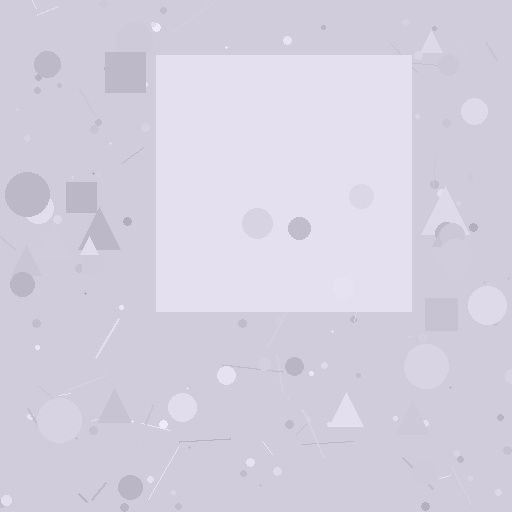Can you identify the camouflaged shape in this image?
The camouflaged shape is a square.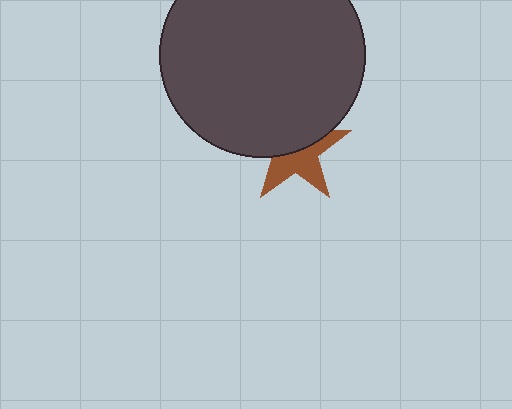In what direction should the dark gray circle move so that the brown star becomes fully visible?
The dark gray circle should move up. That is the shortest direction to clear the overlap and leave the brown star fully visible.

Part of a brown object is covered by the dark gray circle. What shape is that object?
It is a star.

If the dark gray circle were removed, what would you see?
You would see the complete brown star.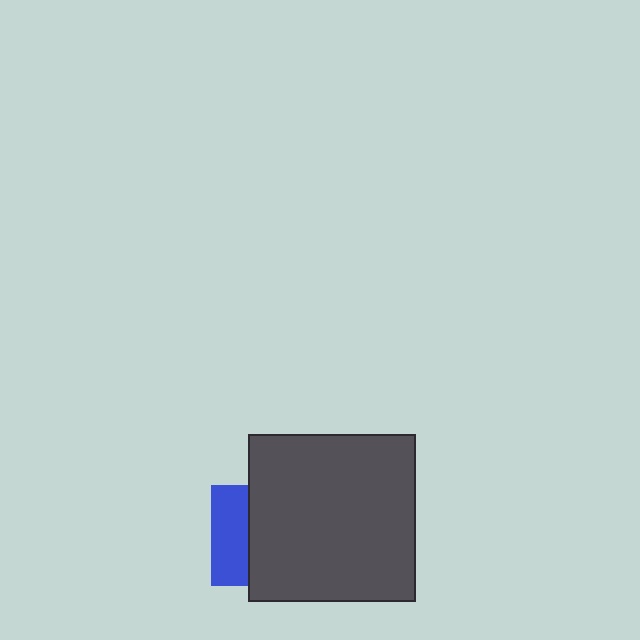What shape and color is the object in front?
The object in front is a dark gray square.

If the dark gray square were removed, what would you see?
You would see the complete blue square.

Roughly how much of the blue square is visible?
A small part of it is visible (roughly 36%).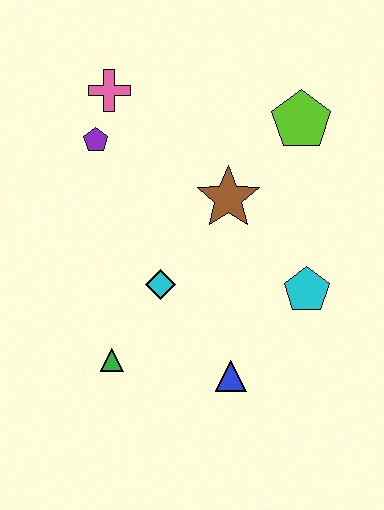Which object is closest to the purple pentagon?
The pink cross is closest to the purple pentagon.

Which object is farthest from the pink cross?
The blue triangle is farthest from the pink cross.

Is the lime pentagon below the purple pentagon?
No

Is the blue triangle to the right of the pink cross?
Yes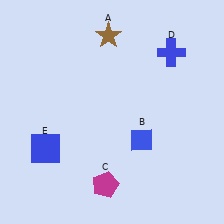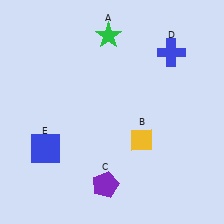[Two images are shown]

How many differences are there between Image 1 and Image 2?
There are 3 differences between the two images.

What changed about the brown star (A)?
In Image 1, A is brown. In Image 2, it changed to green.